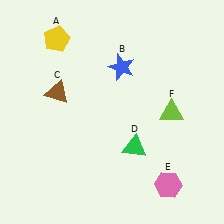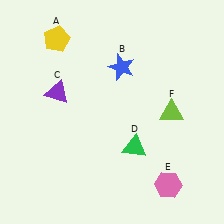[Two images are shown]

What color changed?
The triangle (C) changed from brown in Image 1 to purple in Image 2.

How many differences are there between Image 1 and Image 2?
There is 1 difference between the two images.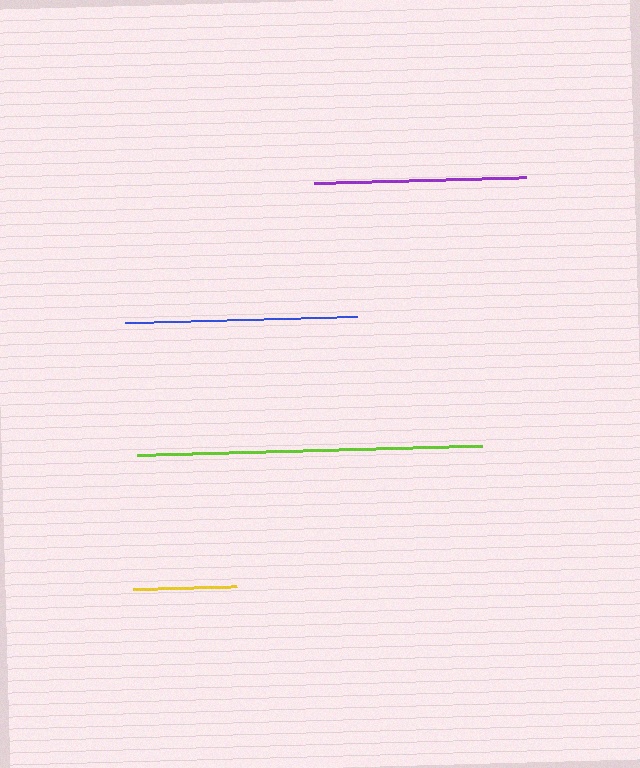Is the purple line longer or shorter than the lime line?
The lime line is longer than the purple line.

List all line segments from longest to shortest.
From longest to shortest: lime, blue, purple, yellow.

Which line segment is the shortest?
The yellow line is the shortest at approximately 103 pixels.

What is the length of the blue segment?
The blue segment is approximately 232 pixels long.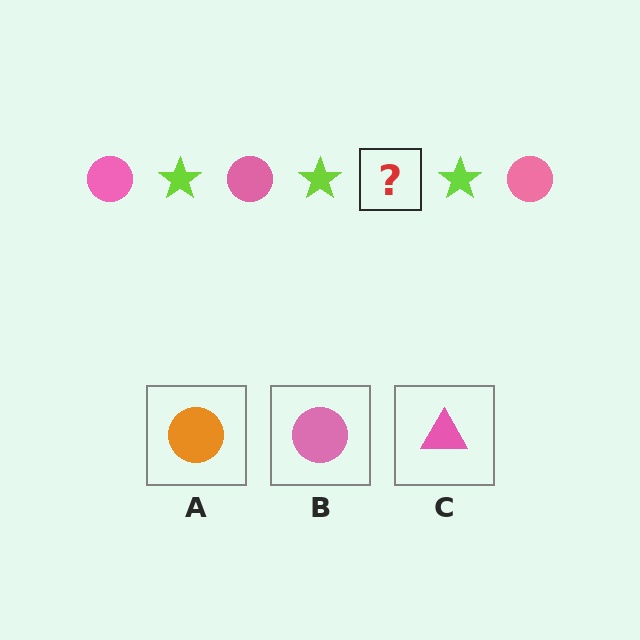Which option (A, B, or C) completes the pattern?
B.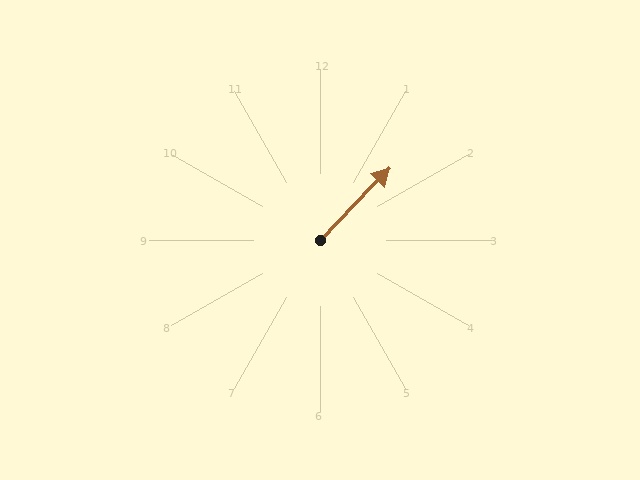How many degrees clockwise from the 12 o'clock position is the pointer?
Approximately 44 degrees.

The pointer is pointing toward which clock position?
Roughly 1 o'clock.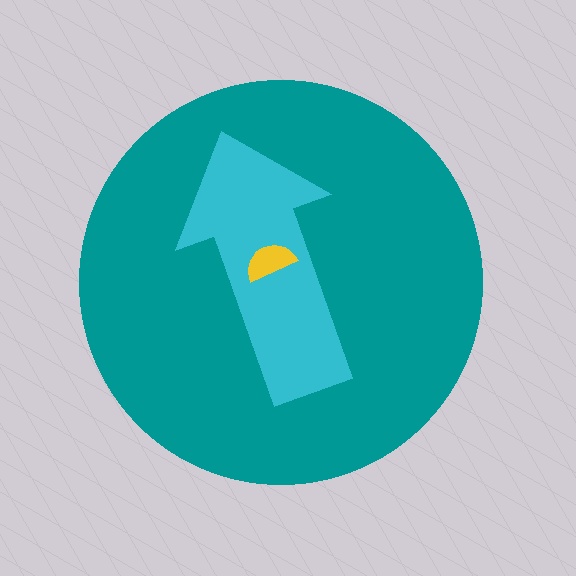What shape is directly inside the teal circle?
The cyan arrow.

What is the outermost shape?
The teal circle.